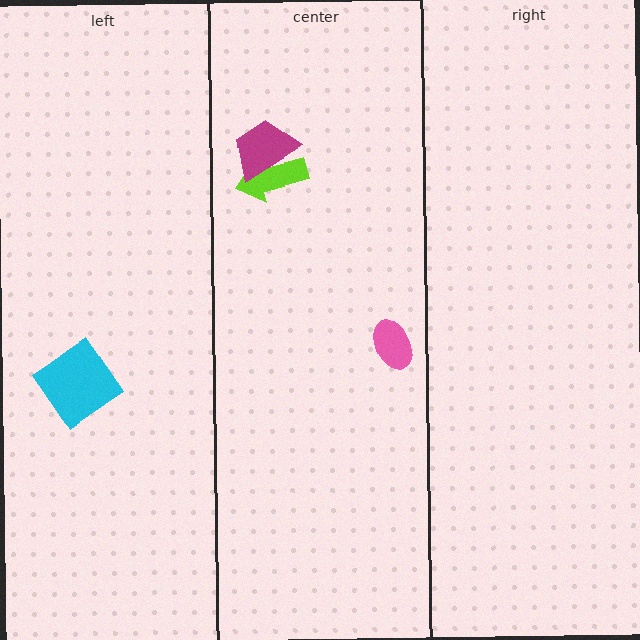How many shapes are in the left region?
1.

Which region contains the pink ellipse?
The center region.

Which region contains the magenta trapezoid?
The center region.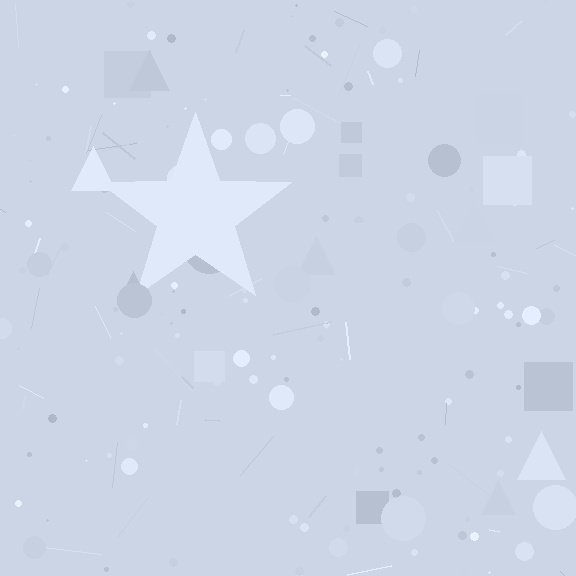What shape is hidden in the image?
A star is hidden in the image.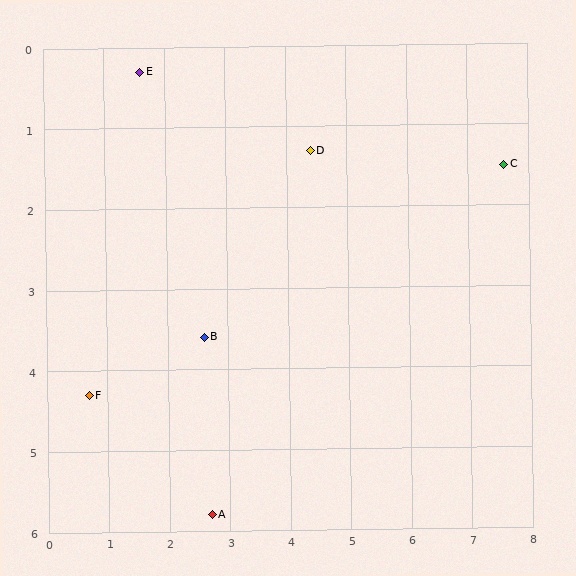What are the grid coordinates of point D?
Point D is at approximately (4.4, 1.3).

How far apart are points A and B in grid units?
Points A and B are about 2.2 grid units apart.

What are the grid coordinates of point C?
Point C is at approximately (7.6, 1.5).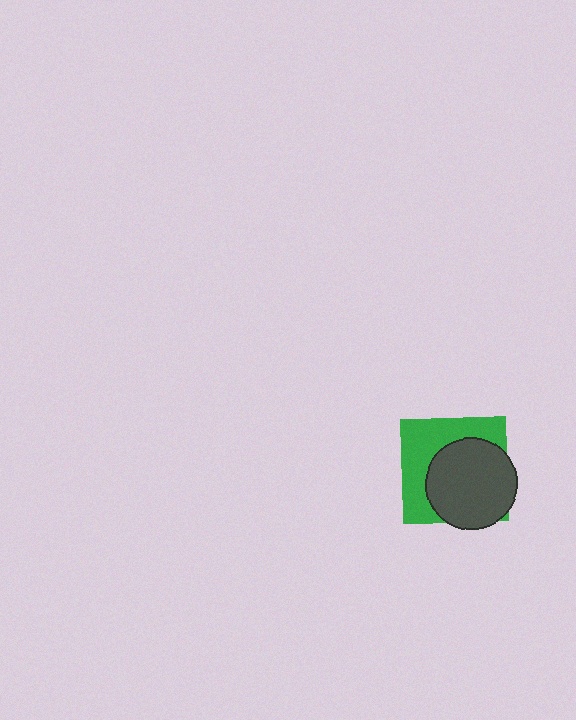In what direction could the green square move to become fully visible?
The green square could move toward the upper-left. That would shift it out from behind the dark gray circle entirely.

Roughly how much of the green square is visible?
About half of it is visible (roughly 45%).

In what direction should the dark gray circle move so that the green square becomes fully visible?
The dark gray circle should move toward the lower-right. That is the shortest direction to clear the overlap and leave the green square fully visible.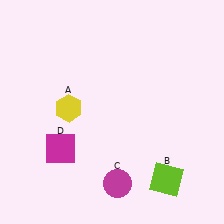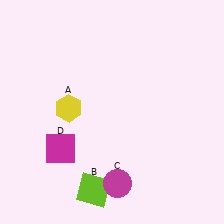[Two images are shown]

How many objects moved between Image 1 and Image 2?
1 object moved between the two images.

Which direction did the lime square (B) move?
The lime square (B) moved left.